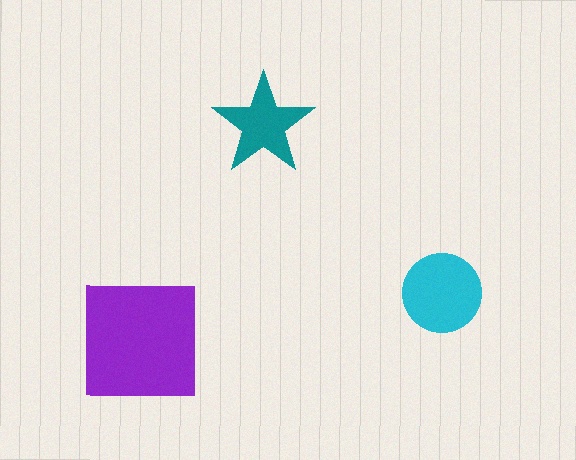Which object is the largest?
The purple square.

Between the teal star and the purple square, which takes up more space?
The purple square.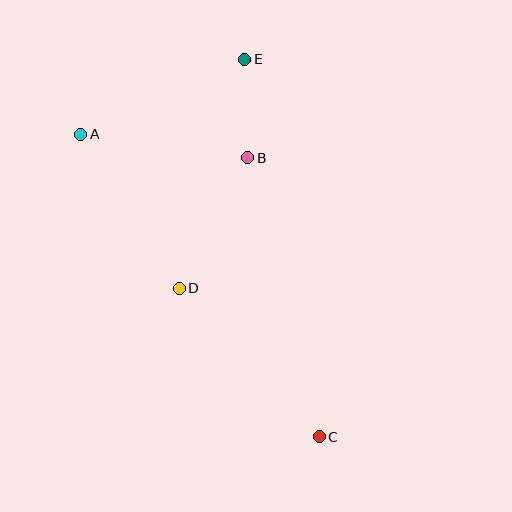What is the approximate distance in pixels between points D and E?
The distance between D and E is approximately 238 pixels.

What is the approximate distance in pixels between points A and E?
The distance between A and E is approximately 180 pixels.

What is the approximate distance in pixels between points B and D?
The distance between B and D is approximately 148 pixels.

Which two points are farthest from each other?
Points C and E are farthest from each other.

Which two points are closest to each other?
Points B and E are closest to each other.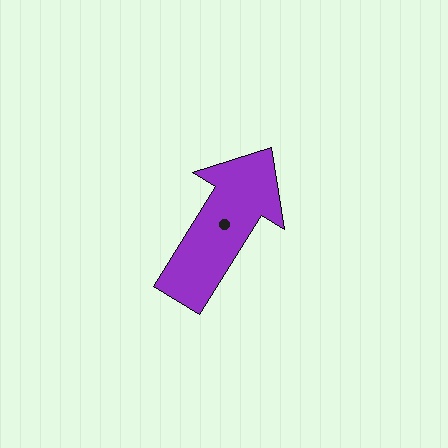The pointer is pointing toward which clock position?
Roughly 1 o'clock.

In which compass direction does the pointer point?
Northeast.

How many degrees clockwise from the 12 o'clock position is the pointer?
Approximately 32 degrees.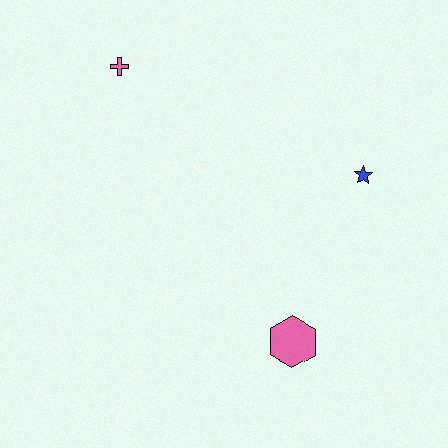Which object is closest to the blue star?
The pink hexagon is closest to the blue star.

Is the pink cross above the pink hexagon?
Yes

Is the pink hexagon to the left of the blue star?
Yes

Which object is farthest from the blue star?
The pink cross is farthest from the blue star.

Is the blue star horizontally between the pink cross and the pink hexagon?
No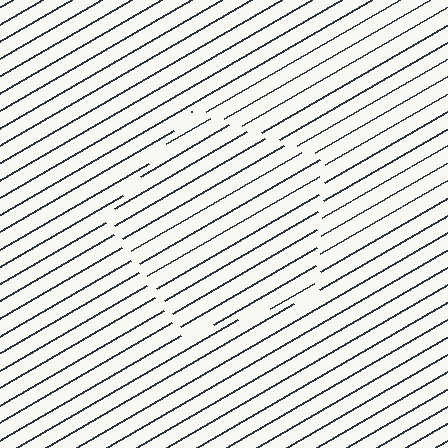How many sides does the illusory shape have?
5 sides — the line-ends trace a pentagon.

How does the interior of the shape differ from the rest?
The interior of the shape contains the same grating, shifted by half a period — the contour is defined by the phase discontinuity where line-ends from the inner and outer gratings abut.